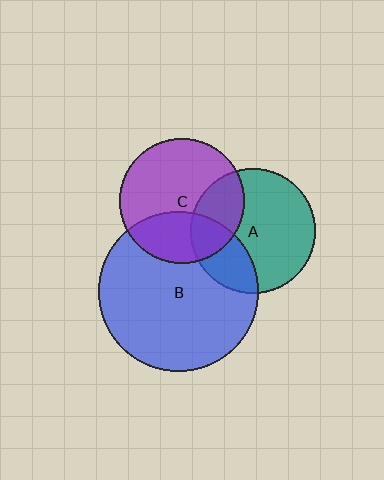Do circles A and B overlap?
Yes.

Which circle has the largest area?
Circle B (blue).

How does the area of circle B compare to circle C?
Approximately 1.6 times.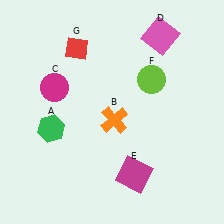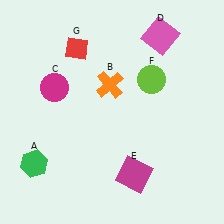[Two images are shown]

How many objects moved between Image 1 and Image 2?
2 objects moved between the two images.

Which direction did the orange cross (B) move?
The orange cross (B) moved up.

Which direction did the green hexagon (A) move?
The green hexagon (A) moved down.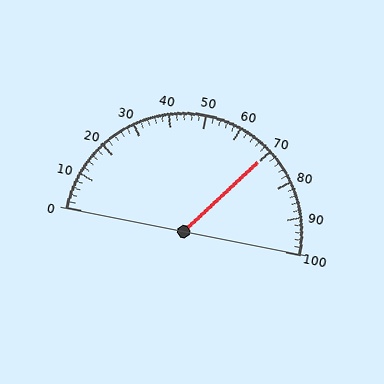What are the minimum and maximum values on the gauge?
The gauge ranges from 0 to 100.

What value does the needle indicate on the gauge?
The needle indicates approximately 70.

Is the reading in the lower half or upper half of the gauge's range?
The reading is in the upper half of the range (0 to 100).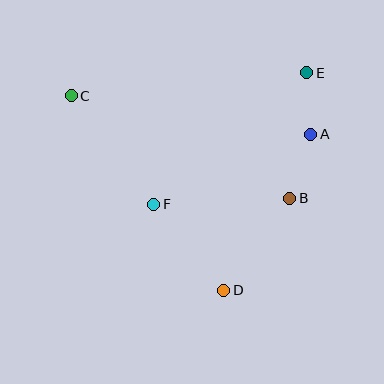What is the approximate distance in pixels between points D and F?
The distance between D and F is approximately 111 pixels.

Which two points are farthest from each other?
Points C and D are farthest from each other.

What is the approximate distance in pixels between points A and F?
The distance between A and F is approximately 172 pixels.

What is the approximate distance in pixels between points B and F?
The distance between B and F is approximately 136 pixels.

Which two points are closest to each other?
Points A and E are closest to each other.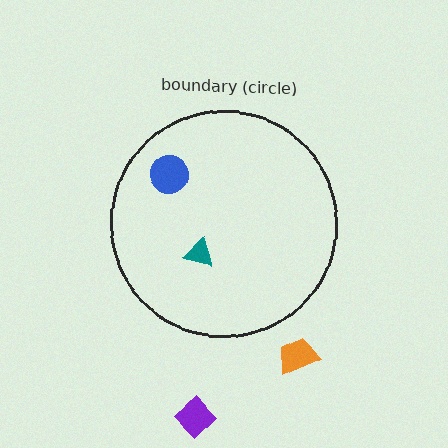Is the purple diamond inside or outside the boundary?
Outside.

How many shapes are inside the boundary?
2 inside, 2 outside.